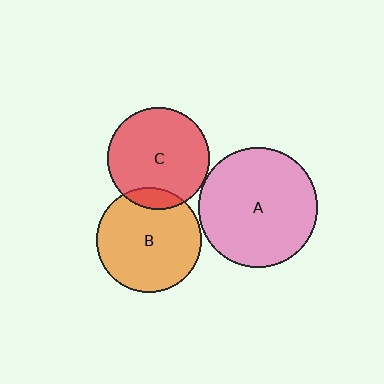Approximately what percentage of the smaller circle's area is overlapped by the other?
Approximately 5%.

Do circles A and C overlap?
Yes.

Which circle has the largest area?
Circle A (pink).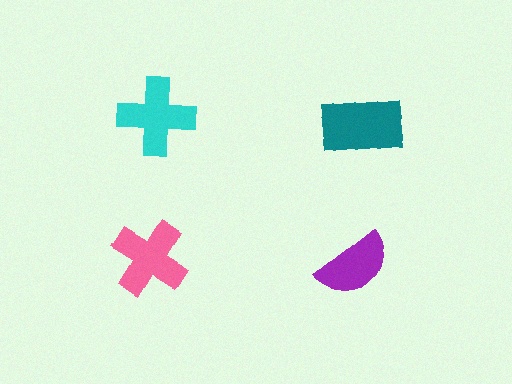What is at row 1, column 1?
A cyan cross.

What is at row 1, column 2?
A teal rectangle.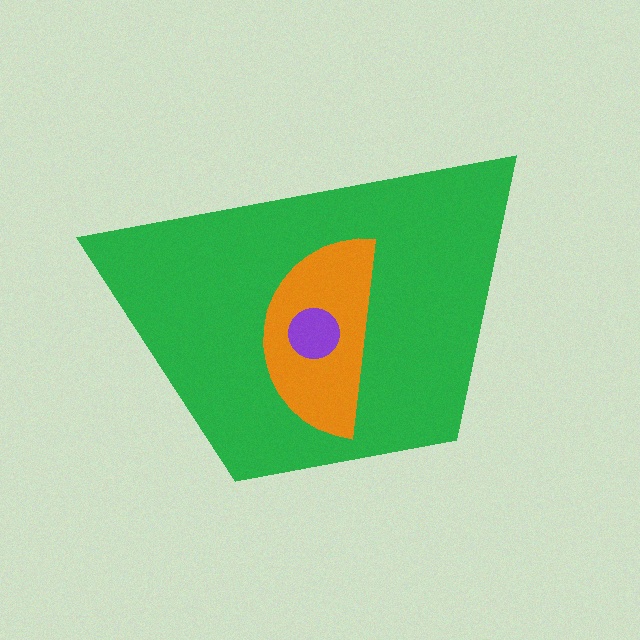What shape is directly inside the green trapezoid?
The orange semicircle.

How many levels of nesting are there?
3.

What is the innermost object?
The purple circle.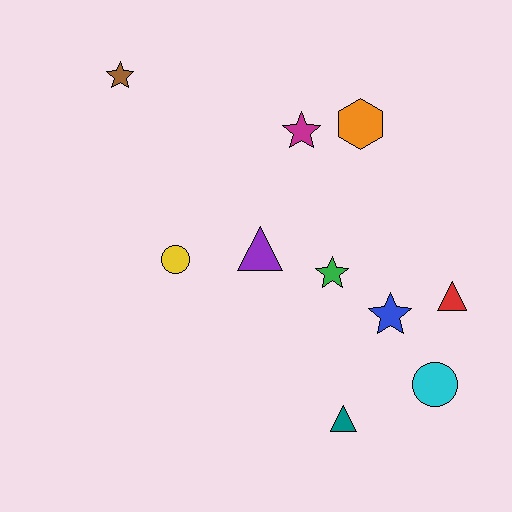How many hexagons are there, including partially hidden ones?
There is 1 hexagon.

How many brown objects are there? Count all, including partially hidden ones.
There is 1 brown object.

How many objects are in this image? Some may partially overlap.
There are 10 objects.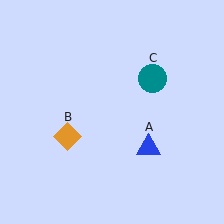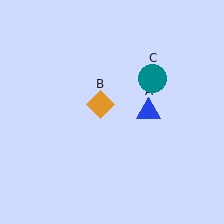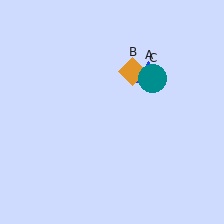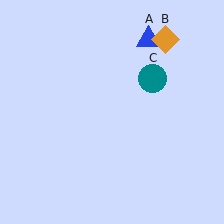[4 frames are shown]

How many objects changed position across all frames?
2 objects changed position: blue triangle (object A), orange diamond (object B).